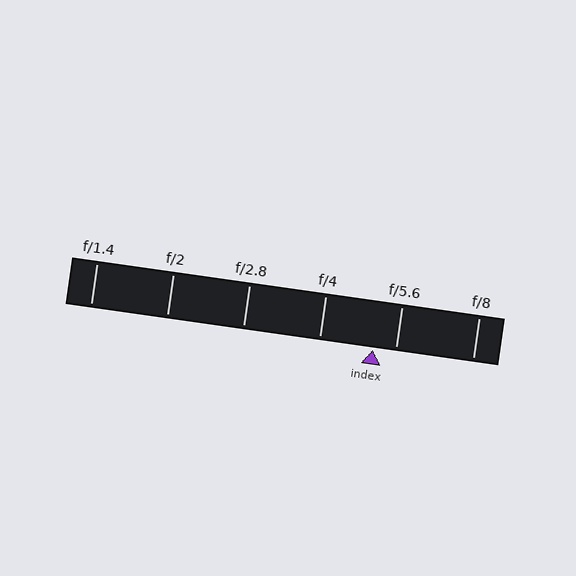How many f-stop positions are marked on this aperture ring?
There are 6 f-stop positions marked.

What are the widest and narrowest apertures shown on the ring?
The widest aperture shown is f/1.4 and the narrowest is f/8.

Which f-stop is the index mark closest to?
The index mark is closest to f/5.6.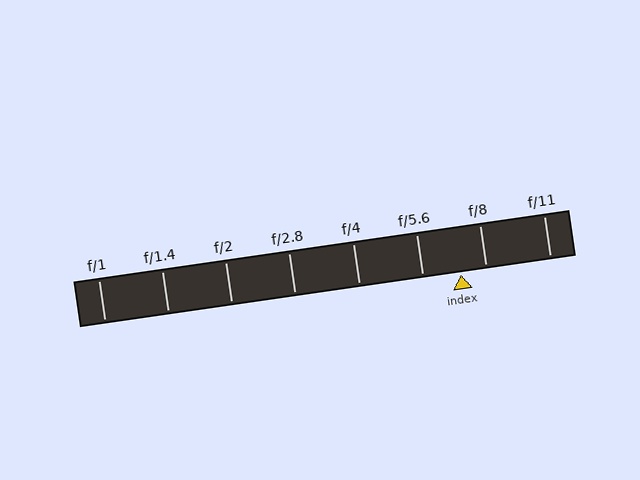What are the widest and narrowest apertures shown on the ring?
The widest aperture shown is f/1 and the narrowest is f/11.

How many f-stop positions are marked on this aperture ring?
There are 8 f-stop positions marked.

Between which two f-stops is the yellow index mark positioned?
The index mark is between f/5.6 and f/8.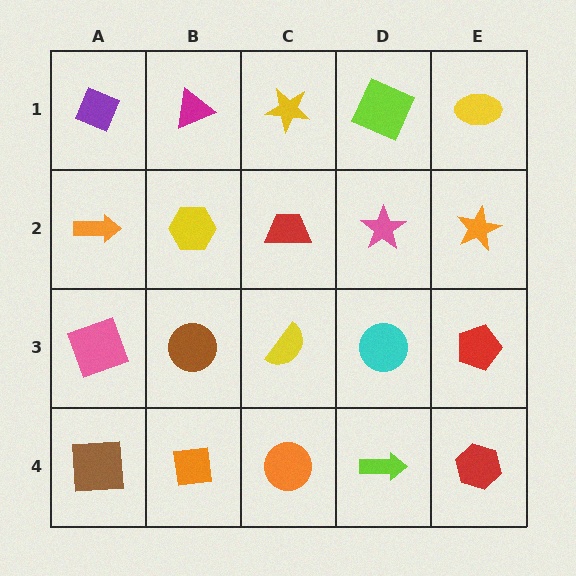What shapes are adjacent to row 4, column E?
A red pentagon (row 3, column E), a lime arrow (row 4, column D).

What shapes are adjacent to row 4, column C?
A yellow semicircle (row 3, column C), an orange square (row 4, column B), a lime arrow (row 4, column D).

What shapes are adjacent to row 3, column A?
An orange arrow (row 2, column A), a brown square (row 4, column A), a brown circle (row 3, column B).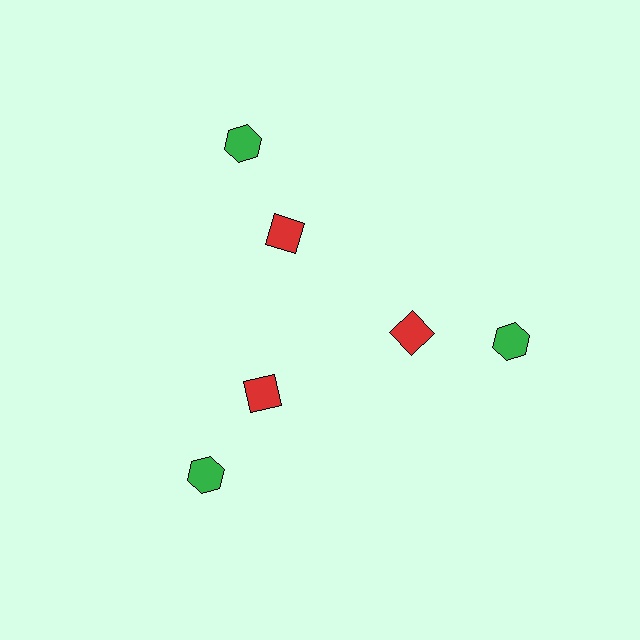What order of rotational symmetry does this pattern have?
This pattern has 3-fold rotational symmetry.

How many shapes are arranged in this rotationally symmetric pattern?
There are 6 shapes, arranged in 3 groups of 2.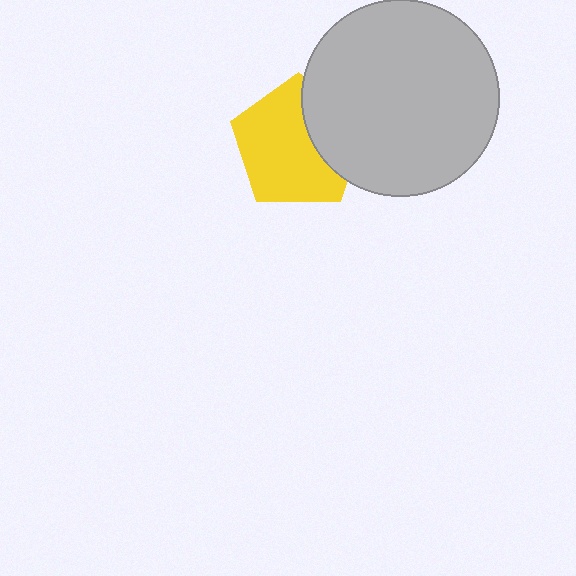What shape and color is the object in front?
The object in front is a light gray circle.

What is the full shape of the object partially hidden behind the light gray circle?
The partially hidden object is a yellow pentagon.